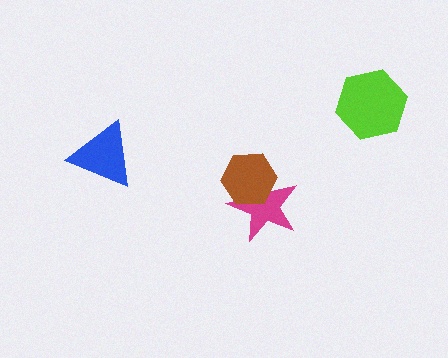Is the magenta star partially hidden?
Yes, it is partially covered by another shape.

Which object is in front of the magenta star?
The brown hexagon is in front of the magenta star.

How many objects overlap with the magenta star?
1 object overlaps with the magenta star.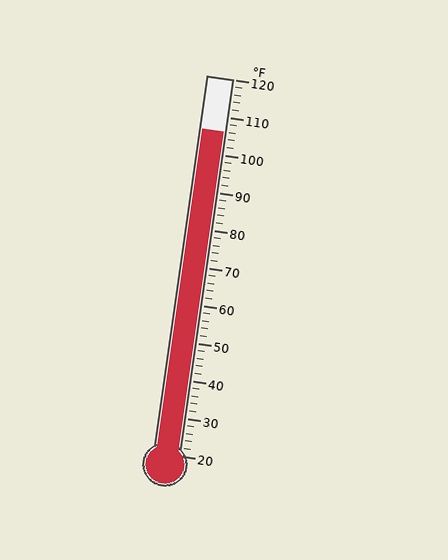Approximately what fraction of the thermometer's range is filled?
The thermometer is filled to approximately 85% of its range.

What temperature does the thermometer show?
The thermometer shows approximately 106°F.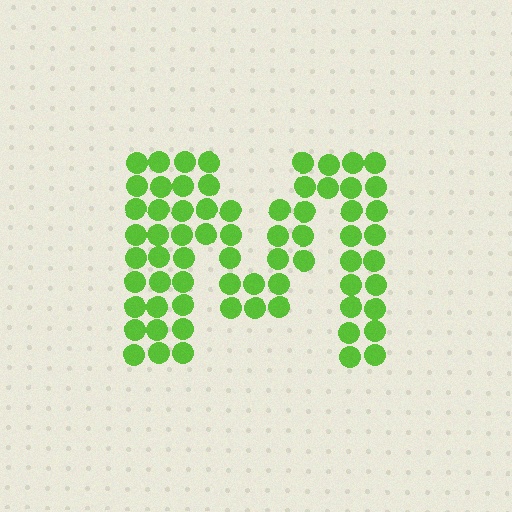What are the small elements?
The small elements are circles.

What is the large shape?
The large shape is the letter M.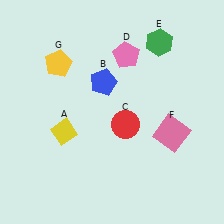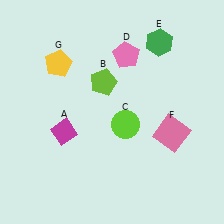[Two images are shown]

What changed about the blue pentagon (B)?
In Image 1, B is blue. In Image 2, it changed to lime.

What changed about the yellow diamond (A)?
In Image 1, A is yellow. In Image 2, it changed to magenta.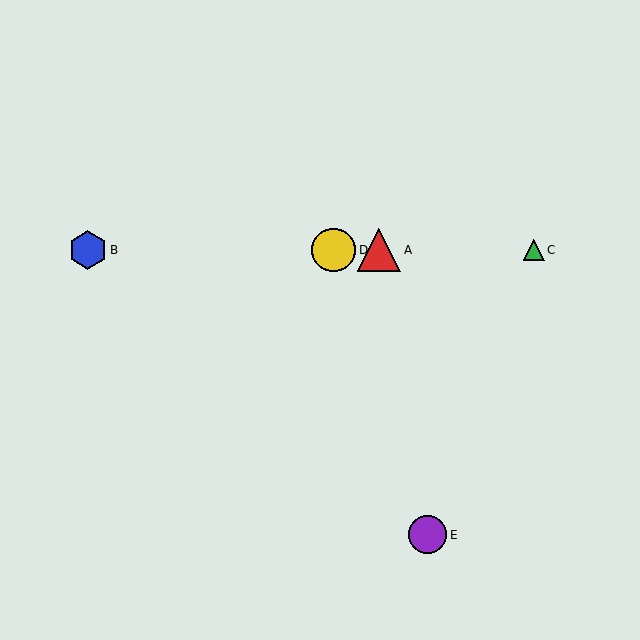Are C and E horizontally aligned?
No, C is at y≈250 and E is at y≈535.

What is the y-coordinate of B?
Object B is at y≈250.